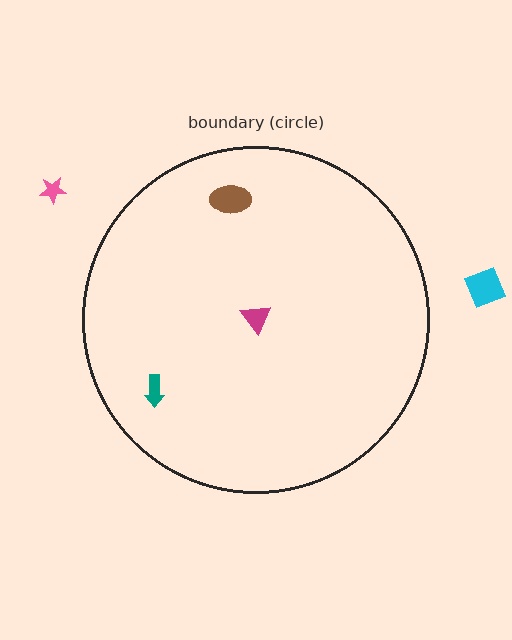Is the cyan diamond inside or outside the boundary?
Outside.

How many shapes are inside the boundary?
3 inside, 2 outside.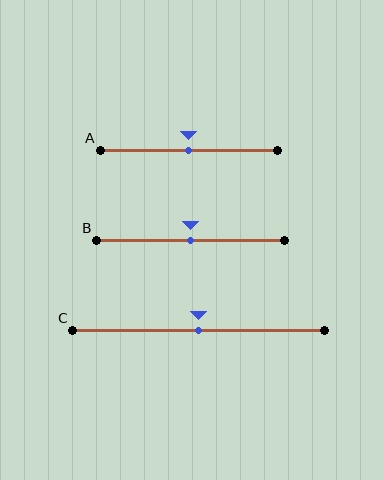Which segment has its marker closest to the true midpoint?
Segment A has its marker closest to the true midpoint.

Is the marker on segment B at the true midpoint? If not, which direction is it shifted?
Yes, the marker on segment B is at the true midpoint.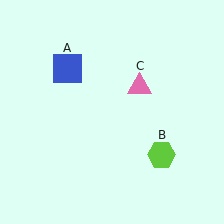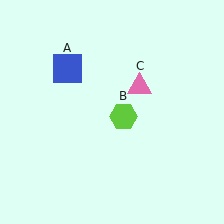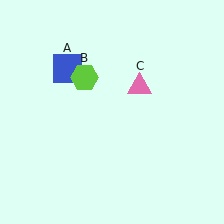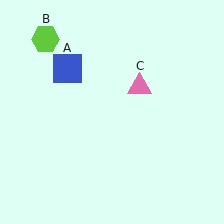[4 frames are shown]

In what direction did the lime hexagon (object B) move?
The lime hexagon (object B) moved up and to the left.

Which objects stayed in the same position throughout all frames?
Blue square (object A) and pink triangle (object C) remained stationary.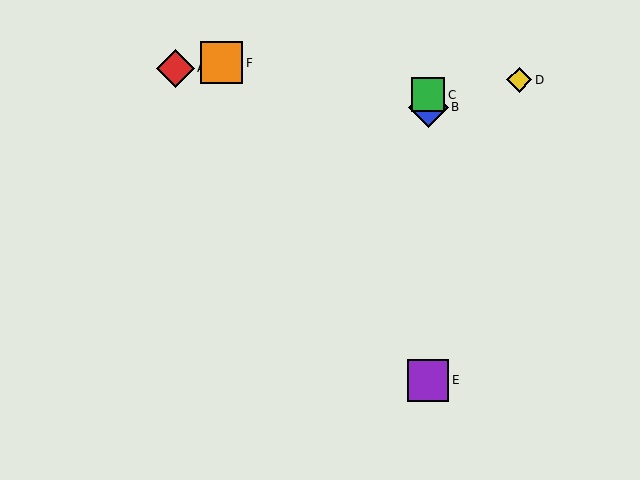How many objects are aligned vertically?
3 objects (B, C, E) are aligned vertically.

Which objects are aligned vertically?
Objects B, C, E are aligned vertically.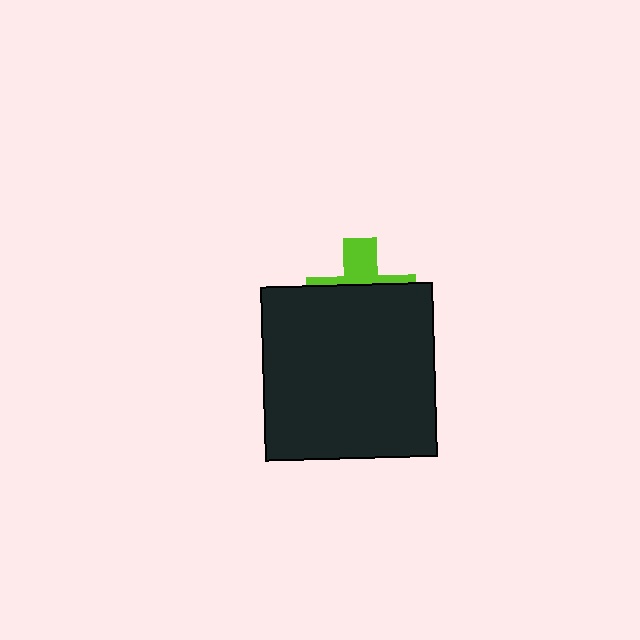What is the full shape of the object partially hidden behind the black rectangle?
The partially hidden object is a lime cross.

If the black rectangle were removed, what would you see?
You would see the complete lime cross.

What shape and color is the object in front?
The object in front is a black rectangle.